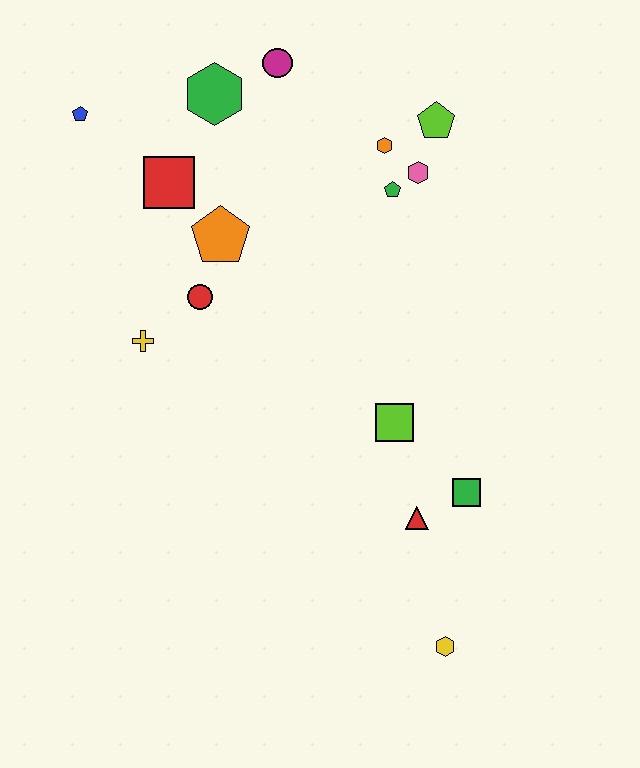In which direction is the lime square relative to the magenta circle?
The lime square is below the magenta circle.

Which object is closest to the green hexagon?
The magenta circle is closest to the green hexagon.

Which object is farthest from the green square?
The blue pentagon is farthest from the green square.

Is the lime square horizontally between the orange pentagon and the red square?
No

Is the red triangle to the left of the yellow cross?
No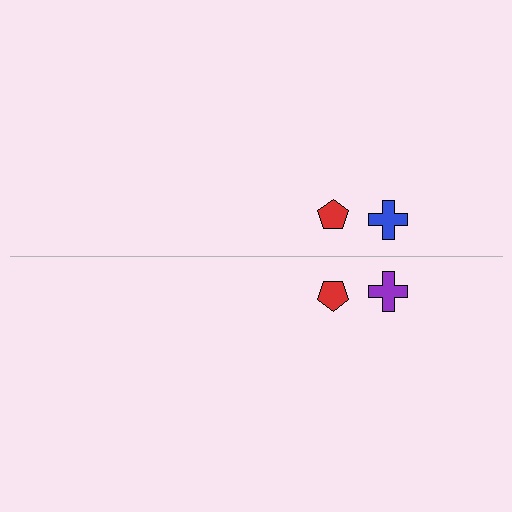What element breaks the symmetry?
The purple cross on the bottom side breaks the symmetry — its mirror counterpart is blue.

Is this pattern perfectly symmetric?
No, the pattern is not perfectly symmetric. The purple cross on the bottom side breaks the symmetry — its mirror counterpart is blue.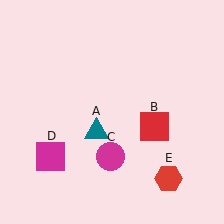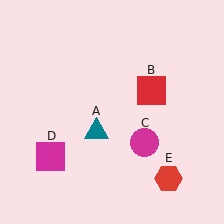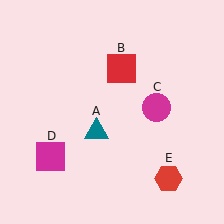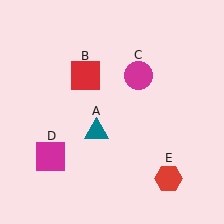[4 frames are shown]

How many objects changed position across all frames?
2 objects changed position: red square (object B), magenta circle (object C).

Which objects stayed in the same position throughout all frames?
Teal triangle (object A) and magenta square (object D) and red hexagon (object E) remained stationary.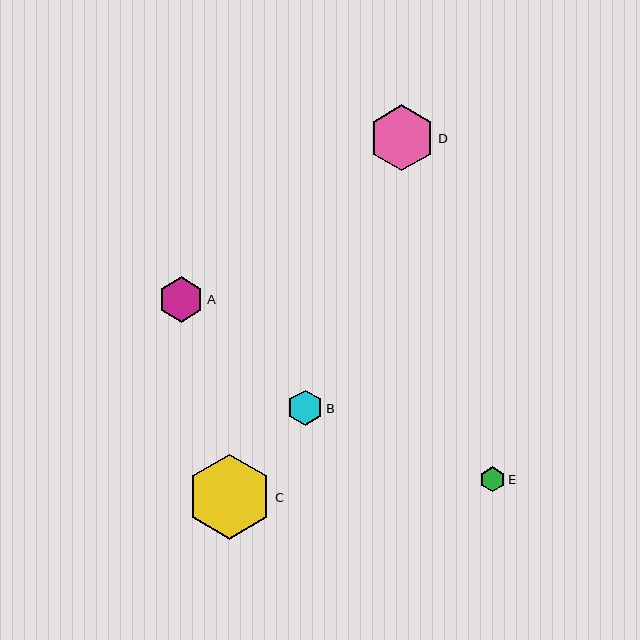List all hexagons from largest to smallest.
From largest to smallest: C, D, A, B, E.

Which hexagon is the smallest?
Hexagon E is the smallest with a size of approximately 25 pixels.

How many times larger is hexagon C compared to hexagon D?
Hexagon C is approximately 1.3 times the size of hexagon D.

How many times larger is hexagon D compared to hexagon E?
Hexagon D is approximately 2.6 times the size of hexagon E.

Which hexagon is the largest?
Hexagon C is the largest with a size of approximately 85 pixels.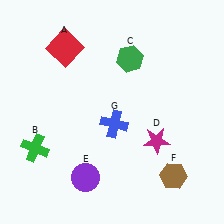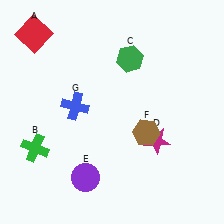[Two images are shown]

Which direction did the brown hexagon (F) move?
The brown hexagon (F) moved up.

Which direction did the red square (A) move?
The red square (A) moved left.